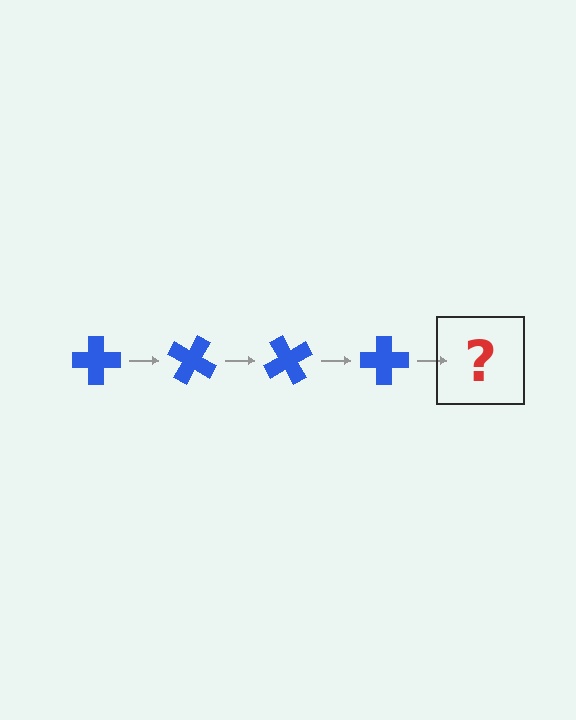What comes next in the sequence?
The next element should be a blue cross rotated 120 degrees.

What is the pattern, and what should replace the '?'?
The pattern is that the cross rotates 30 degrees each step. The '?' should be a blue cross rotated 120 degrees.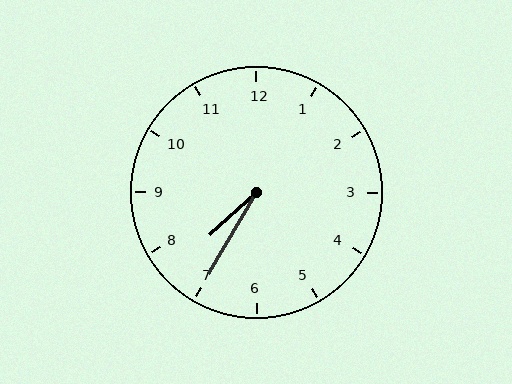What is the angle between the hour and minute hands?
Approximately 18 degrees.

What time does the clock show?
7:35.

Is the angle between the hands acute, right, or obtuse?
It is acute.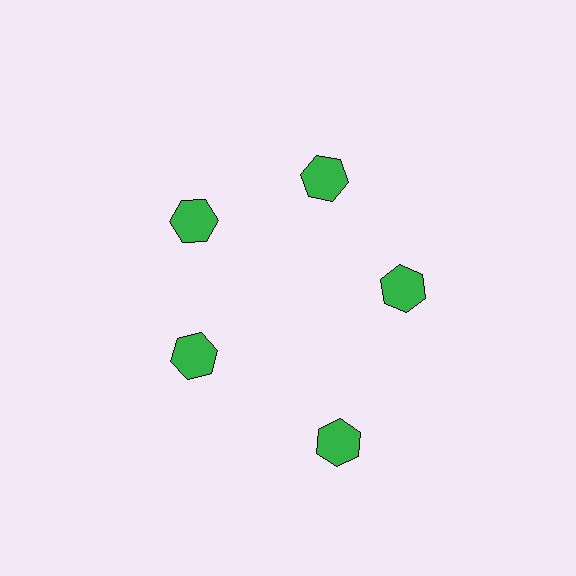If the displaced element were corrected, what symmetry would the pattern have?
It would have 5-fold rotational symmetry — the pattern would map onto itself every 72 degrees.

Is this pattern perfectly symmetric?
No. The 5 green hexagons are arranged in a ring, but one element near the 5 o'clock position is pushed outward from the center, breaking the 5-fold rotational symmetry.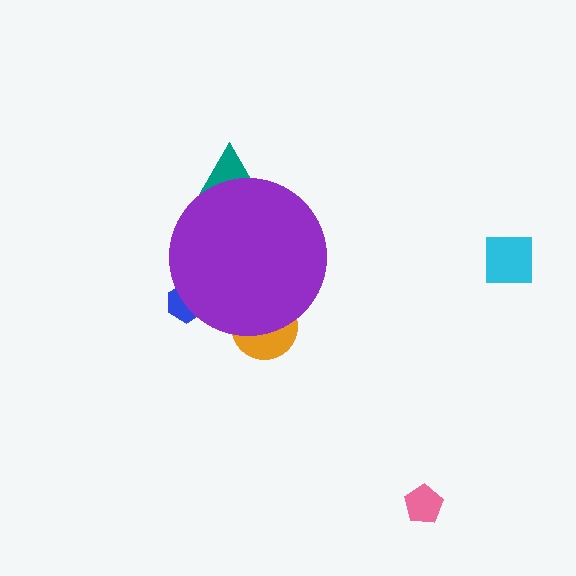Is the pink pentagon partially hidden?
No, the pink pentagon is fully visible.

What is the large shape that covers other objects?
A purple circle.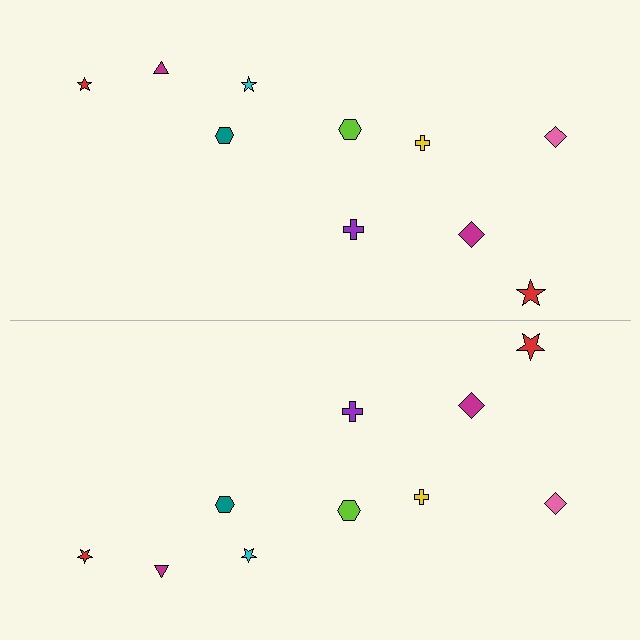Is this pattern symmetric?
Yes, this pattern has bilateral (reflection) symmetry.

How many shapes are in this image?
There are 20 shapes in this image.